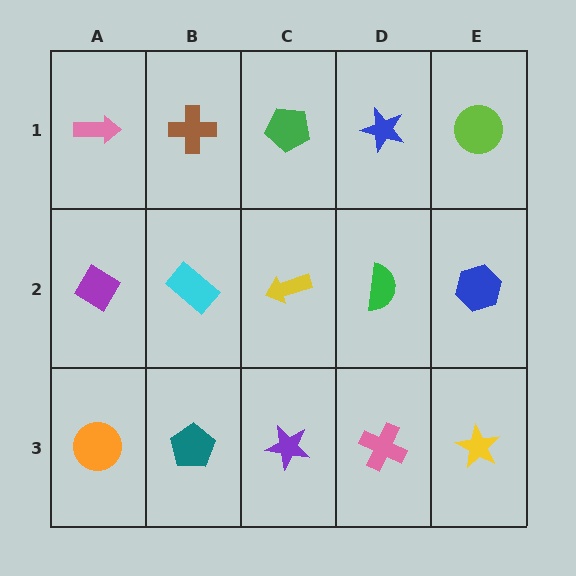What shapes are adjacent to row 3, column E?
A blue hexagon (row 2, column E), a pink cross (row 3, column D).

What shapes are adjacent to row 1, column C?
A yellow arrow (row 2, column C), a brown cross (row 1, column B), a blue star (row 1, column D).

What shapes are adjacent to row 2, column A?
A pink arrow (row 1, column A), an orange circle (row 3, column A), a cyan rectangle (row 2, column B).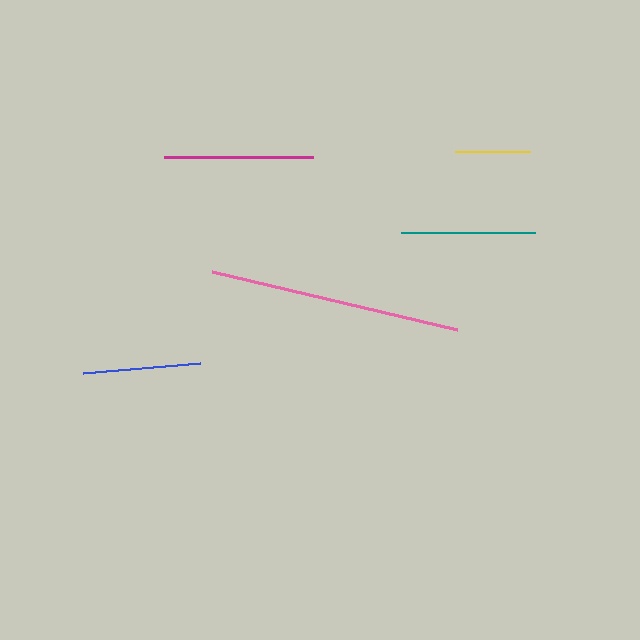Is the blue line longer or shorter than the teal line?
The teal line is longer than the blue line.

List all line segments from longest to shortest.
From longest to shortest: pink, magenta, teal, blue, yellow.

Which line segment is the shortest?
The yellow line is the shortest at approximately 74 pixels.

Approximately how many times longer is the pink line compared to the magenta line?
The pink line is approximately 1.7 times the length of the magenta line.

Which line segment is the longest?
The pink line is the longest at approximately 251 pixels.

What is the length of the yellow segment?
The yellow segment is approximately 74 pixels long.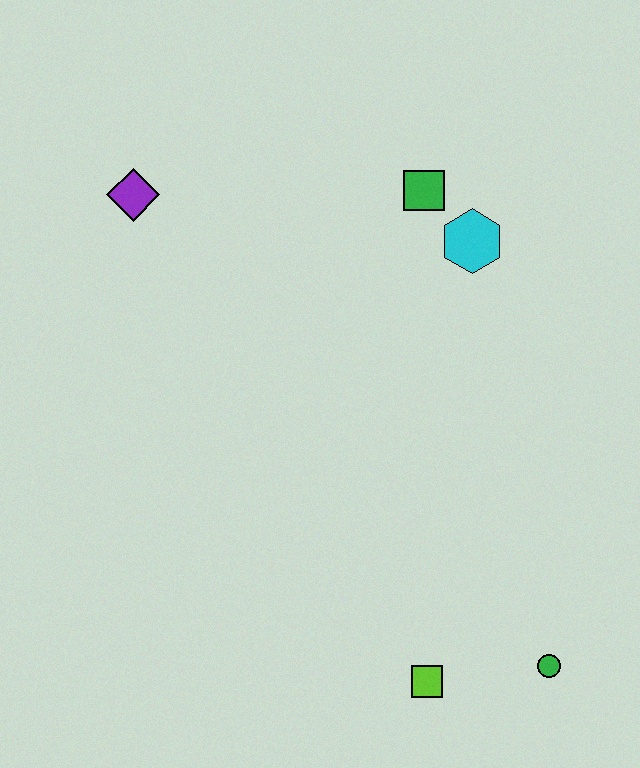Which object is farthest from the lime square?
The purple diamond is farthest from the lime square.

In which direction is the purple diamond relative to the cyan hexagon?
The purple diamond is to the left of the cyan hexagon.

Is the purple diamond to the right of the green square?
No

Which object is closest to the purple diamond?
The green square is closest to the purple diamond.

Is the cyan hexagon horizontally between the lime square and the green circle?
Yes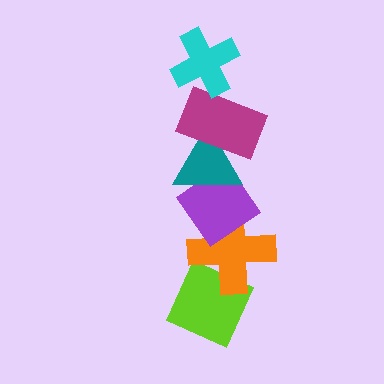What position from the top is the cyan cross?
The cyan cross is 1st from the top.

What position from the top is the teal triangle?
The teal triangle is 3rd from the top.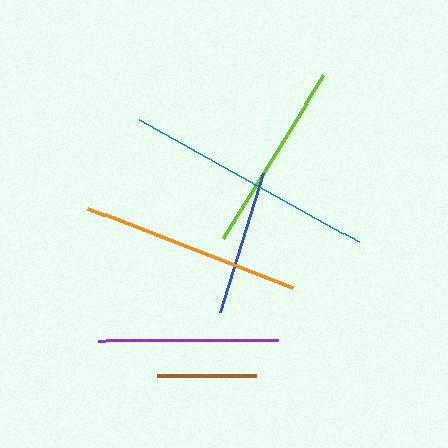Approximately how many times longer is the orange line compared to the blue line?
The orange line is approximately 1.5 times the length of the blue line.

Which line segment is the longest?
The teal line is the longest at approximately 252 pixels.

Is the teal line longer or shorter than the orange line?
The teal line is longer than the orange line.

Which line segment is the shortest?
The brown line is the shortest at approximately 99 pixels.